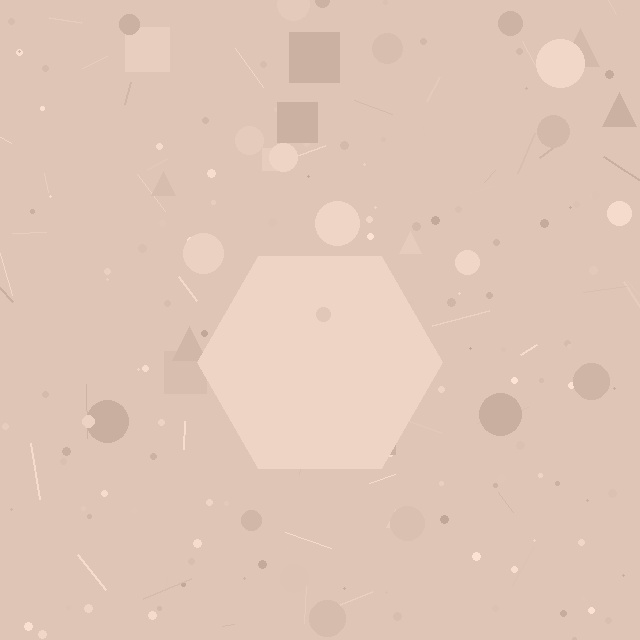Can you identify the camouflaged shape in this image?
The camouflaged shape is a hexagon.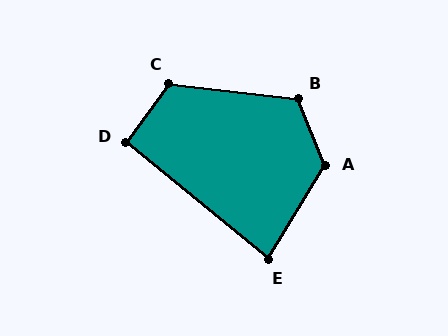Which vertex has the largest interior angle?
A, at approximately 126 degrees.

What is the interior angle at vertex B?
Approximately 119 degrees (obtuse).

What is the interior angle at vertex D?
Approximately 94 degrees (approximately right).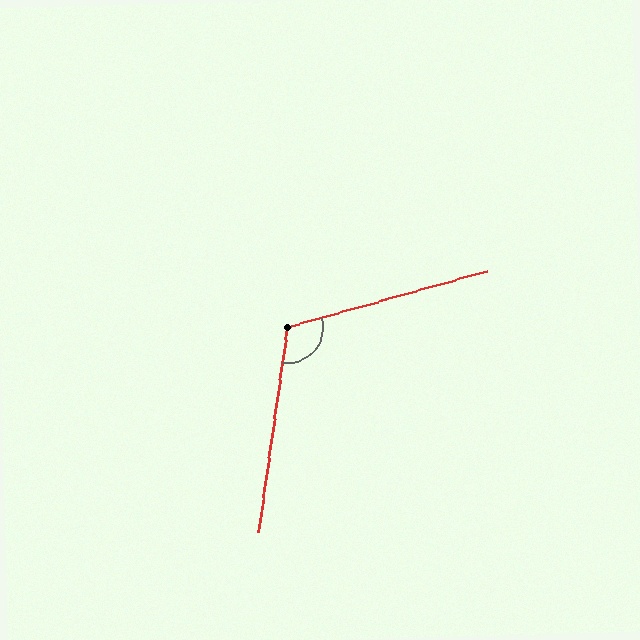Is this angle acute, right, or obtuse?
It is obtuse.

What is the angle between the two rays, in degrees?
Approximately 114 degrees.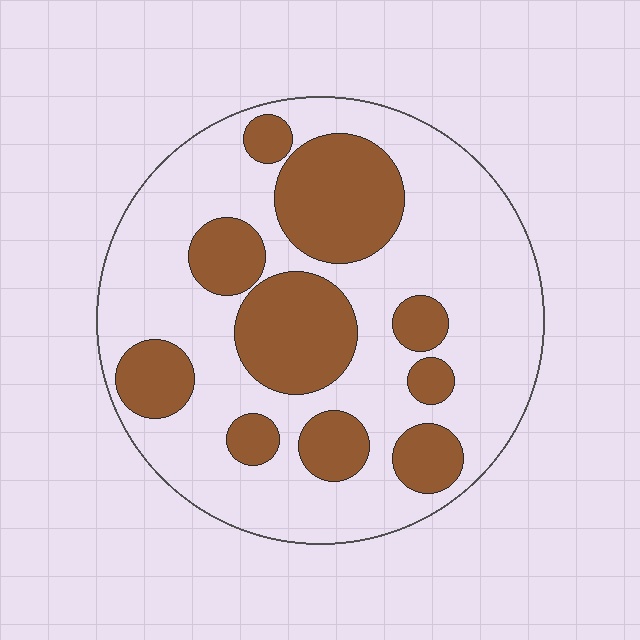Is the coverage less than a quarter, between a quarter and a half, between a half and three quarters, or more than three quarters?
Between a quarter and a half.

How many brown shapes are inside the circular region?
10.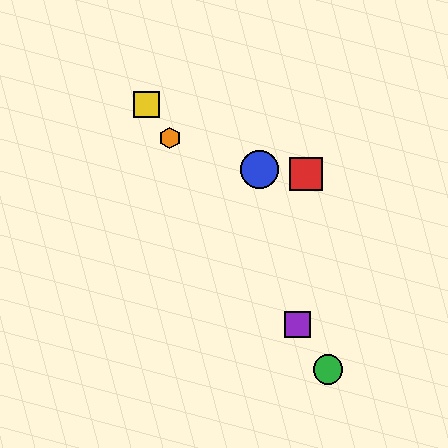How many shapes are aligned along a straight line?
4 shapes (the green circle, the yellow square, the purple square, the orange hexagon) are aligned along a straight line.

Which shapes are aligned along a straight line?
The green circle, the yellow square, the purple square, the orange hexagon are aligned along a straight line.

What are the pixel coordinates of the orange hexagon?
The orange hexagon is at (170, 138).